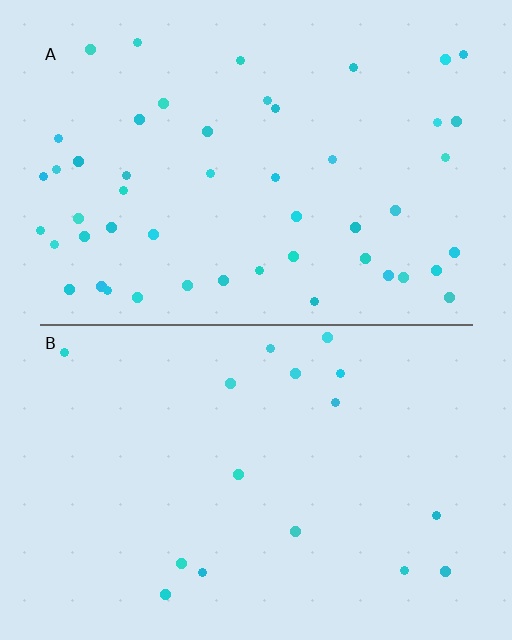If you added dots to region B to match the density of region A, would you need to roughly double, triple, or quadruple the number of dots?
Approximately triple.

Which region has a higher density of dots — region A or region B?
A (the top).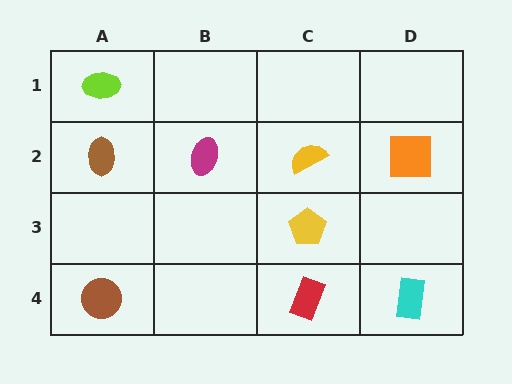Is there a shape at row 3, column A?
No, that cell is empty.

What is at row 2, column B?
A magenta ellipse.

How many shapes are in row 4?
3 shapes.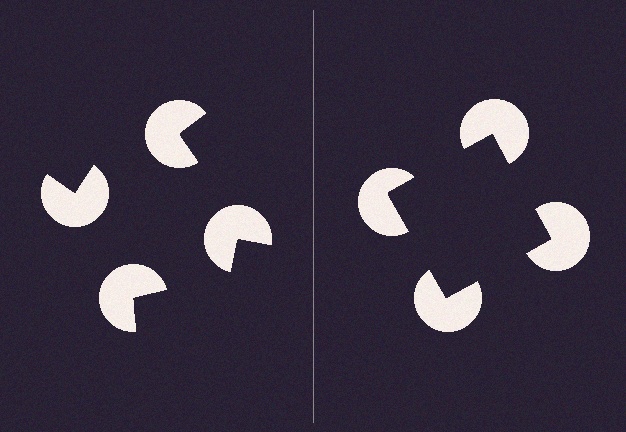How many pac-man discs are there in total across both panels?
8 — 4 on each side.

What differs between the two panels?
The pac-man discs are positioned identically on both sides; only the wedge orientations differ. On the right they align to a square; on the left they are misaligned.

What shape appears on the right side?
An illusory square.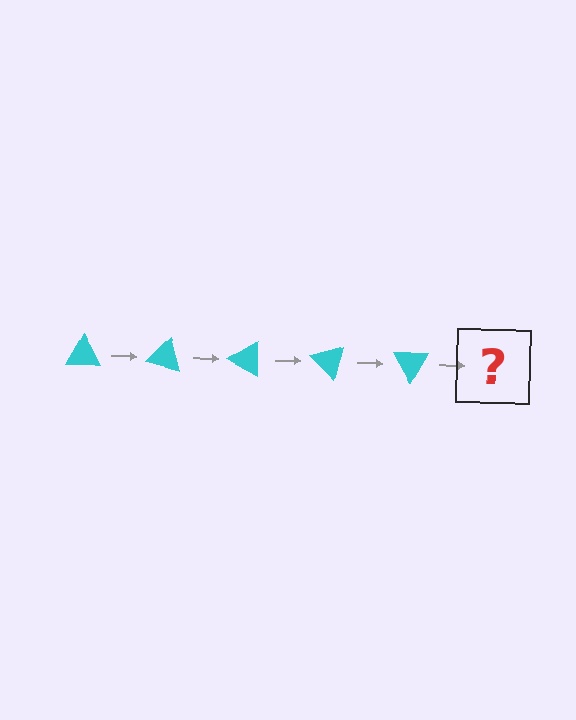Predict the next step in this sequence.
The next step is a cyan triangle rotated 75 degrees.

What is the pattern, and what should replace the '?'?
The pattern is that the triangle rotates 15 degrees each step. The '?' should be a cyan triangle rotated 75 degrees.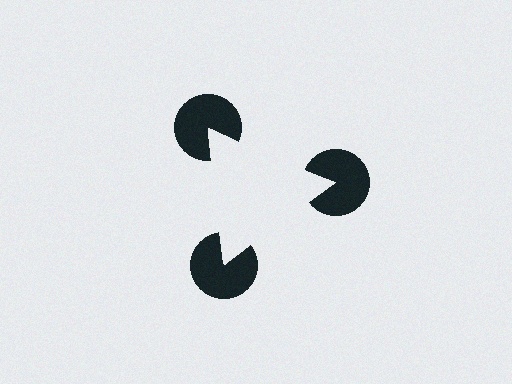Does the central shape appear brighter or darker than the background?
It typically appears slightly brighter than the background, even though no actual brightness change is drawn.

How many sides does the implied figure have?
3 sides.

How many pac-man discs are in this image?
There are 3 — one at each vertex of the illusory triangle.